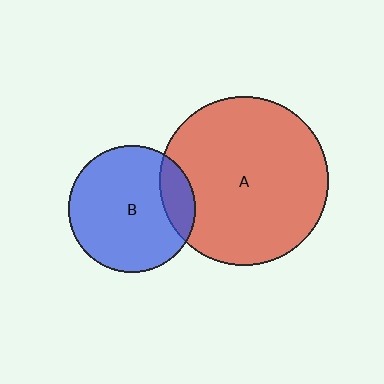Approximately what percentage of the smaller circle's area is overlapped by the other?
Approximately 15%.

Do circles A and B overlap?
Yes.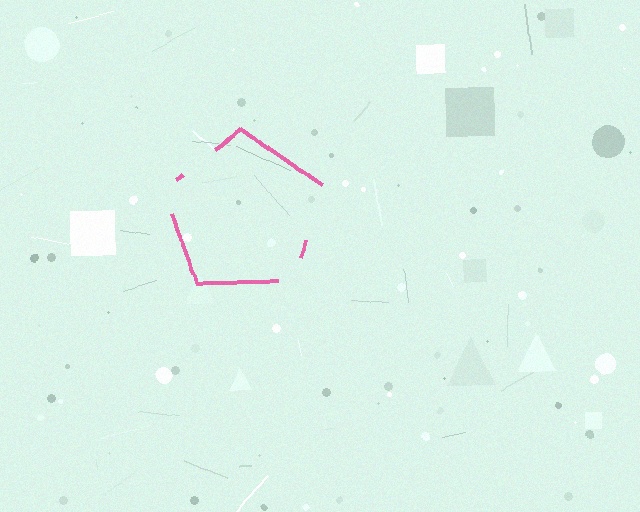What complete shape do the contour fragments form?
The contour fragments form a pentagon.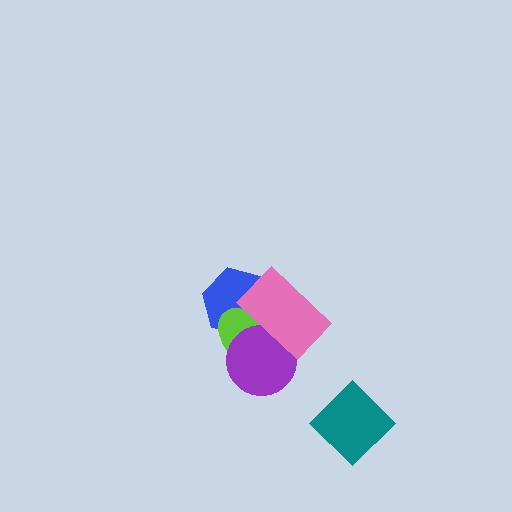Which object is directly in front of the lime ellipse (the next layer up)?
The purple circle is directly in front of the lime ellipse.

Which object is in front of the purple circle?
The pink rectangle is in front of the purple circle.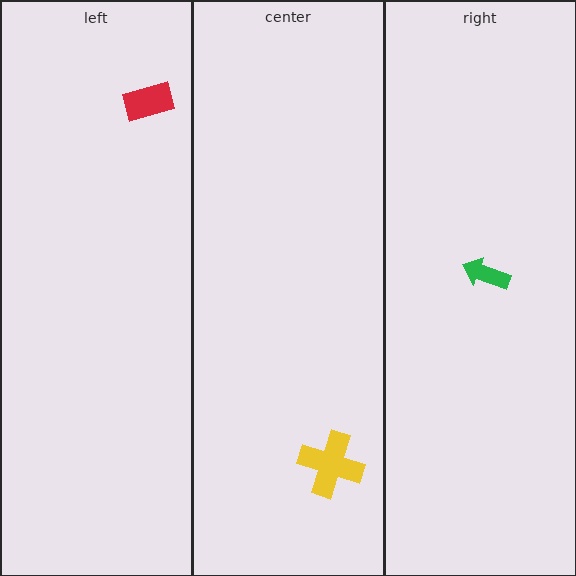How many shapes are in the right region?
1.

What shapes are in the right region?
The green arrow.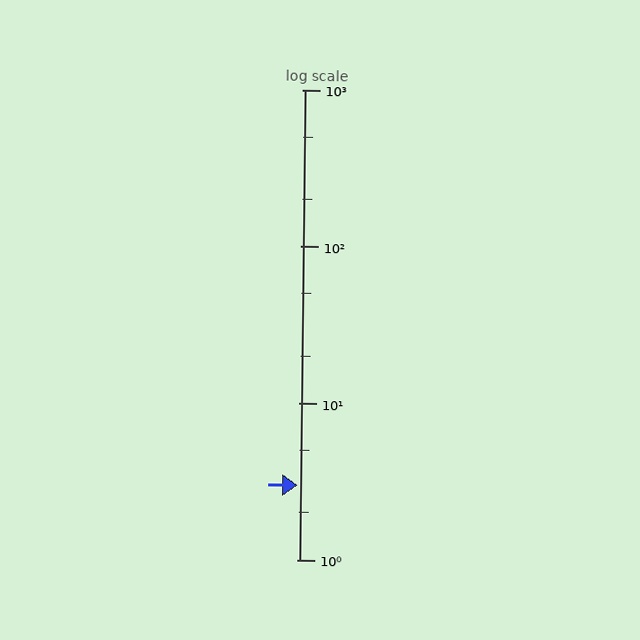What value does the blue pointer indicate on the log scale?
The pointer indicates approximately 3.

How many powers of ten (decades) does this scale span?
The scale spans 3 decades, from 1 to 1000.